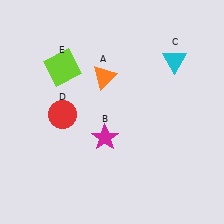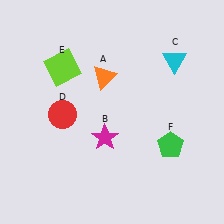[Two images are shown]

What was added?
A green pentagon (F) was added in Image 2.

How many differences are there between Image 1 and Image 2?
There is 1 difference between the two images.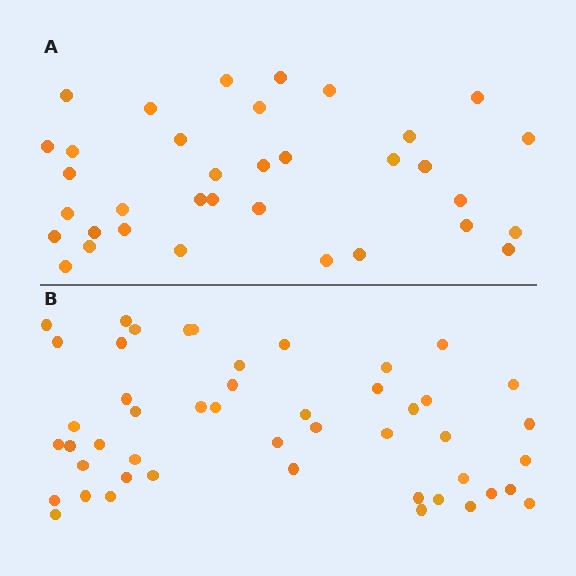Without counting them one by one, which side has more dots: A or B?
Region B (the bottom region) has more dots.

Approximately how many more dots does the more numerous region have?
Region B has approximately 15 more dots than region A.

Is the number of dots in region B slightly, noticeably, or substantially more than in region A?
Region B has noticeably more, but not dramatically so. The ratio is roughly 1.4 to 1.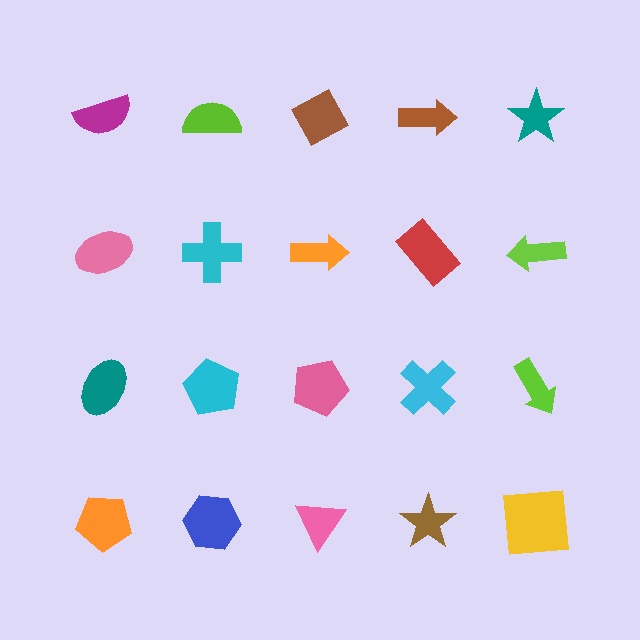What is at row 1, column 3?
A brown diamond.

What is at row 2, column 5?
A lime arrow.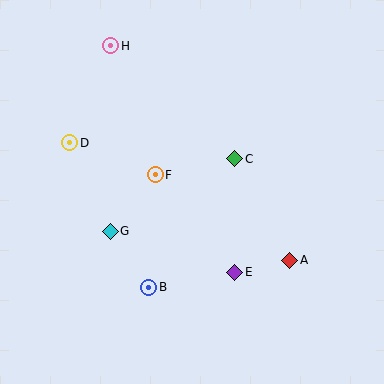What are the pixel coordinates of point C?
Point C is at (235, 159).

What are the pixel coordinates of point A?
Point A is at (290, 260).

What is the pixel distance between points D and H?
The distance between D and H is 105 pixels.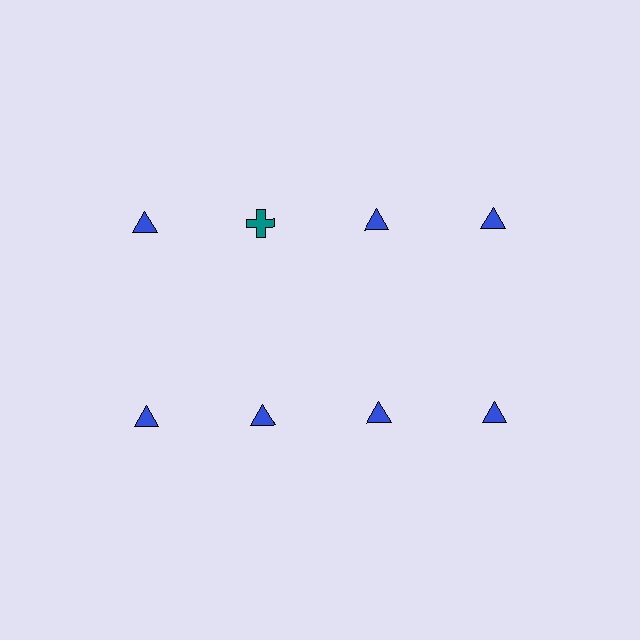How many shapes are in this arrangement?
There are 8 shapes arranged in a grid pattern.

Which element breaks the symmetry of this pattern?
The teal cross in the top row, second from left column breaks the symmetry. All other shapes are blue triangles.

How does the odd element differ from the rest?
It differs in both color (teal instead of blue) and shape (cross instead of triangle).